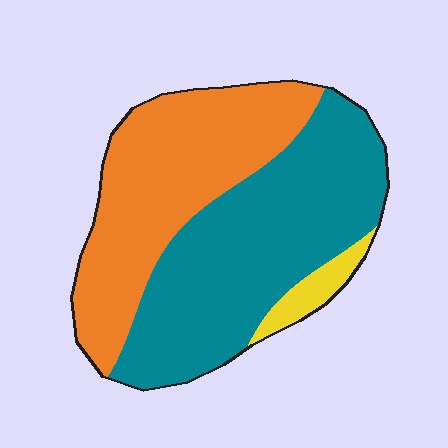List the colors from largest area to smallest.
From largest to smallest: teal, orange, yellow.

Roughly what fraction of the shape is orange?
Orange takes up about two fifths (2/5) of the shape.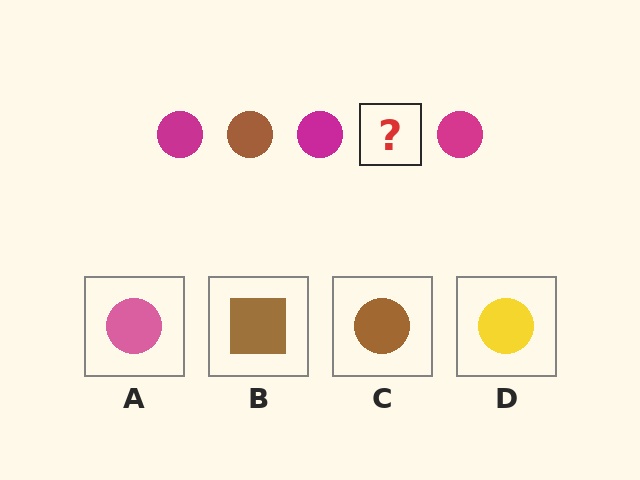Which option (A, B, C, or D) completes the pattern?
C.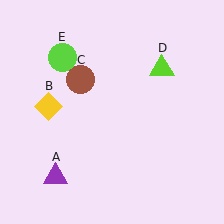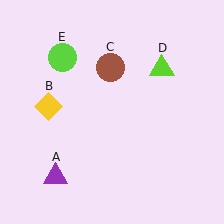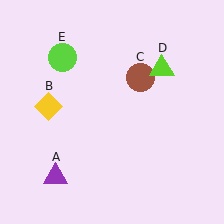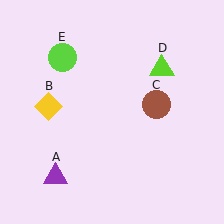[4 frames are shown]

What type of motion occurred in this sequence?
The brown circle (object C) rotated clockwise around the center of the scene.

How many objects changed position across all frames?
1 object changed position: brown circle (object C).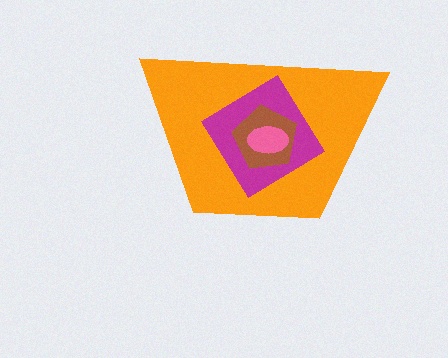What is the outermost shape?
The orange trapezoid.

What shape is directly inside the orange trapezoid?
The magenta diamond.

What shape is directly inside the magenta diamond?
The brown pentagon.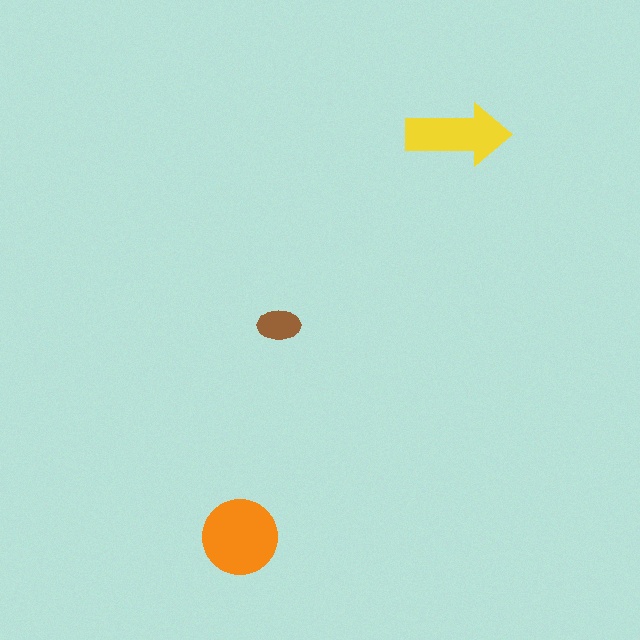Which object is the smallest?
The brown ellipse.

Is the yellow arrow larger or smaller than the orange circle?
Smaller.